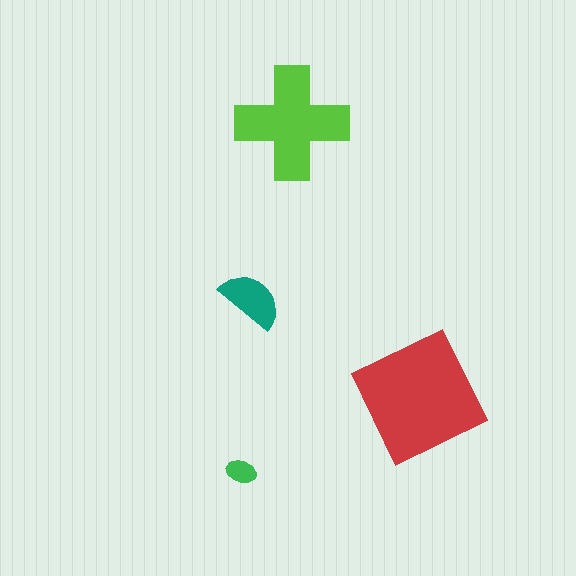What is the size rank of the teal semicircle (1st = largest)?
3rd.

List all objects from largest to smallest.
The red square, the lime cross, the teal semicircle, the green ellipse.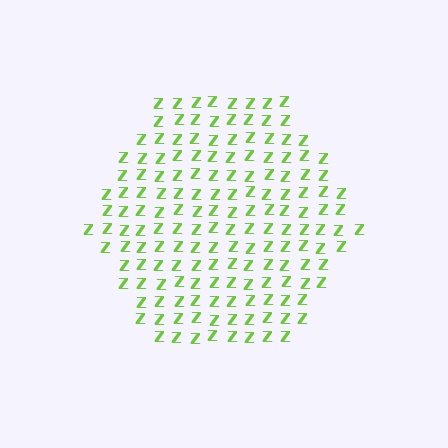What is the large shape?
The large shape is a hexagon.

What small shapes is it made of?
It is made of small letter Z's.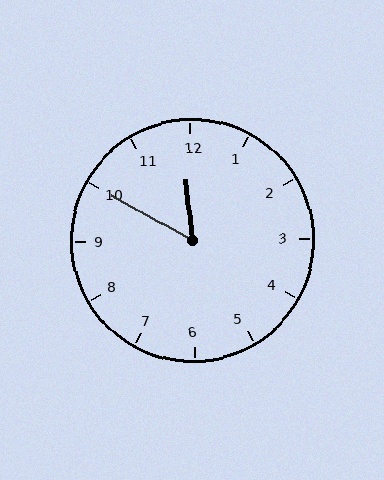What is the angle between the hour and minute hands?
Approximately 55 degrees.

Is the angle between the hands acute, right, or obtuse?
It is acute.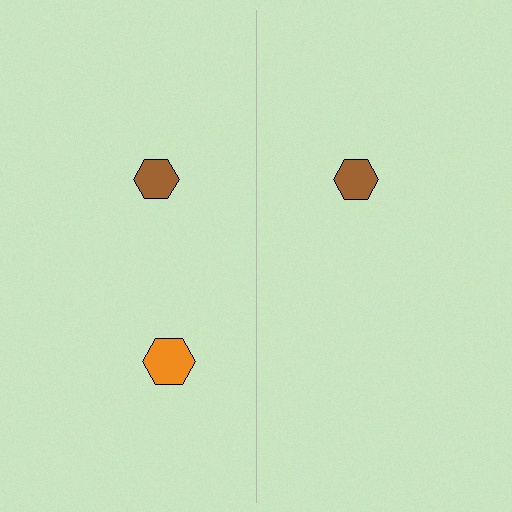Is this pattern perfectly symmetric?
No, the pattern is not perfectly symmetric. A orange hexagon is missing from the right side.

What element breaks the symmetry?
A orange hexagon is missing from the right side.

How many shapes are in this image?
There are 3 shapes in this image.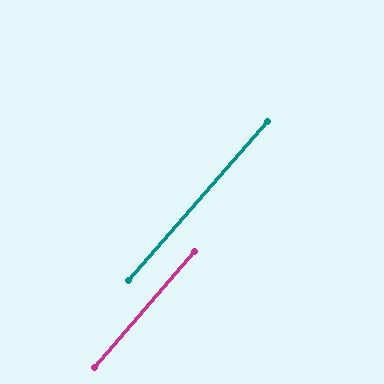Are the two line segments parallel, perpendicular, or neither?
Parallel — their directions differ by only 0.2°.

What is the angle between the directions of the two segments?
Approximately 0 degrees.